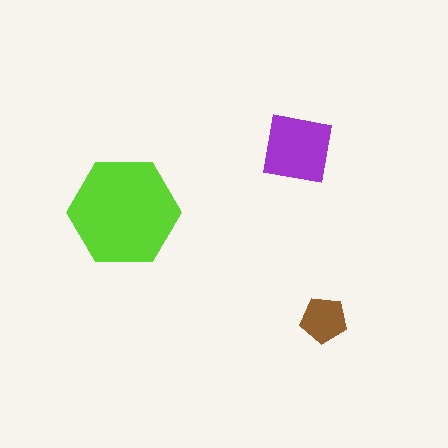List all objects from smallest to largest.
The brown pentagon, the purple square, the lime hexagon.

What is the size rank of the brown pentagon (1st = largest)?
3rd.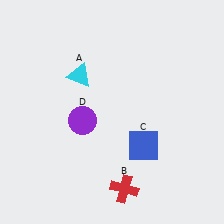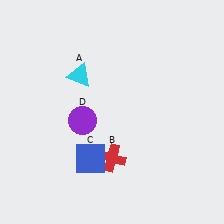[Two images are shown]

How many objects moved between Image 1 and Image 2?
2 objects moved between the two images.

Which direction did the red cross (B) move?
The red cross (B) moved up.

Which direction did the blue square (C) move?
The blue square (C) moved left.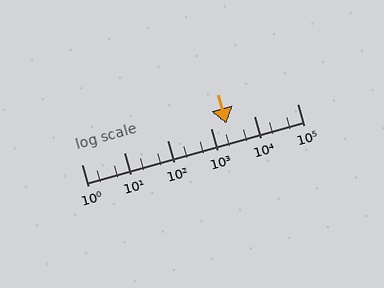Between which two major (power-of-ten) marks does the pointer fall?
The pointer is between 1000 and 10000.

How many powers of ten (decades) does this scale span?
The scale spans 5 decades, from 1 to 100000.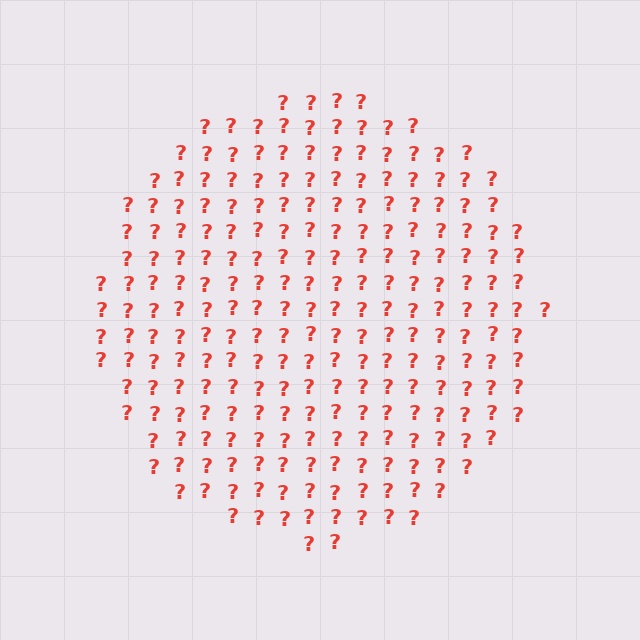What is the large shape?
The large shape is a circle.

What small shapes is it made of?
It is made of small question marks.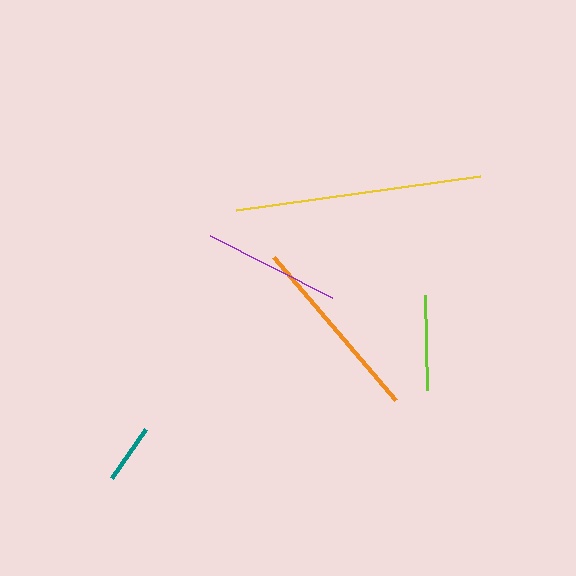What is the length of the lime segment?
The lime segment is approximately 94 pixels long.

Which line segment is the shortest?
The teal line is the shortest at approximately 60 pixels.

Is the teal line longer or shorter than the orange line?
The orange line is longer than the teal line.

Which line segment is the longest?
The yellow line is the longest at approximately 247 pixels.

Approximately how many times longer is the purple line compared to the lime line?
The purple line is approximately 1.5 times the length of the lime line.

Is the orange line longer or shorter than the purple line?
The orange line is longer than the purple line.